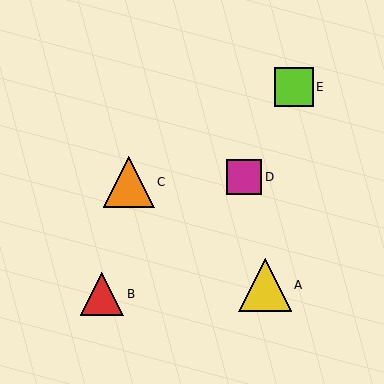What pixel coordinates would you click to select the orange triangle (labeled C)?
Click at (129, 182) to select the orange triangle C.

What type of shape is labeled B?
Shape B is a red triangle.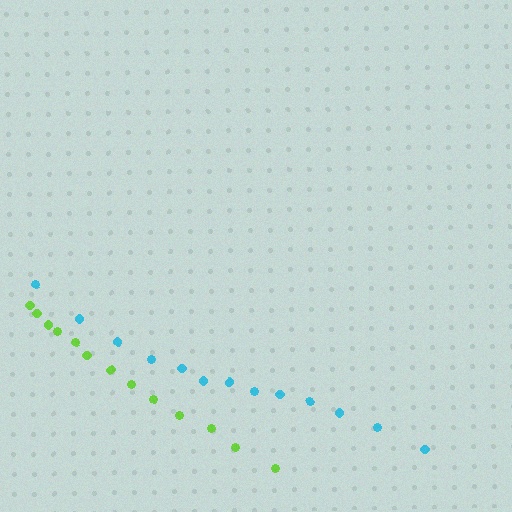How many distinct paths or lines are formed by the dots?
There are 2 distinct paths.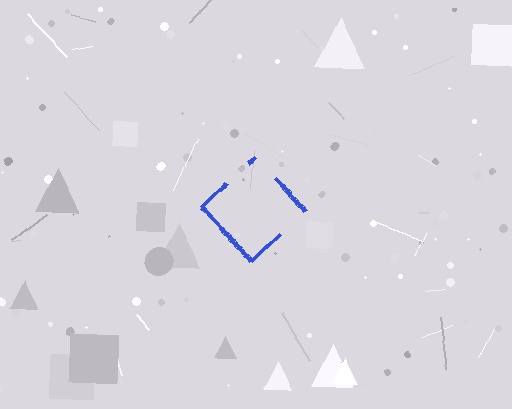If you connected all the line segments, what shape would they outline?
They would outline a diamond.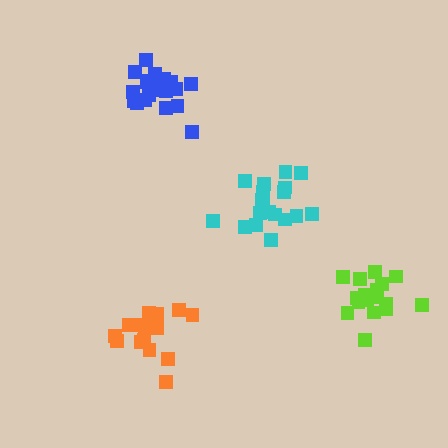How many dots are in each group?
Group 1: 19 dots, Group 2: 19 dots, Group 3: 21 dots, Group 4: 19 dots (78 total).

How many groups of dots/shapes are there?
There are 4 groups.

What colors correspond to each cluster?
The clusters are colored: orange, cyan, blue, lime.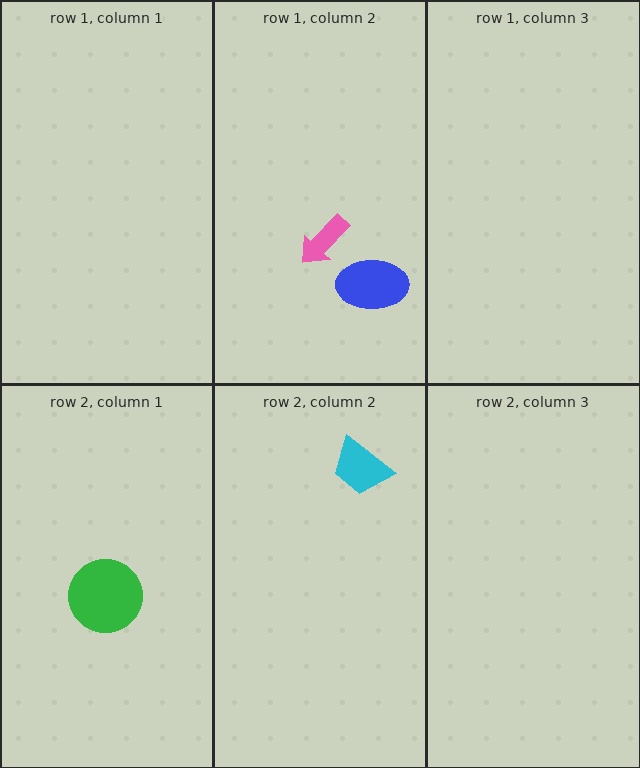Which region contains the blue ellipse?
The row 1, column 2 region.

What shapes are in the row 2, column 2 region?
The cyan trapezoid.